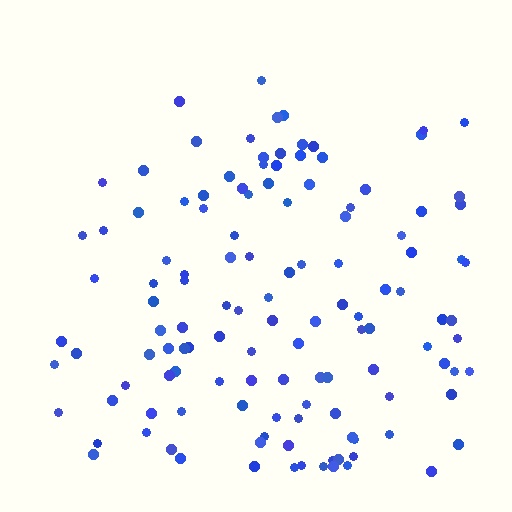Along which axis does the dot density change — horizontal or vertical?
Vertical.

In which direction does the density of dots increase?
From top to bottom, with the bottom side densest.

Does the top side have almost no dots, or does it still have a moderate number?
Still a moderate number, just noticeably fewer than the bottom.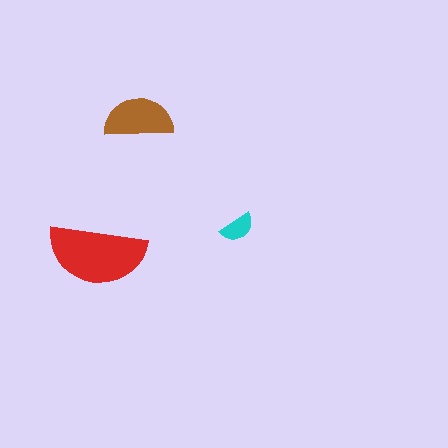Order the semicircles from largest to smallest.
the red one, the brown one, the cyan one.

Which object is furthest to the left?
The red semicircle is leftmost.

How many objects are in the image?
There are 3 objects in the image.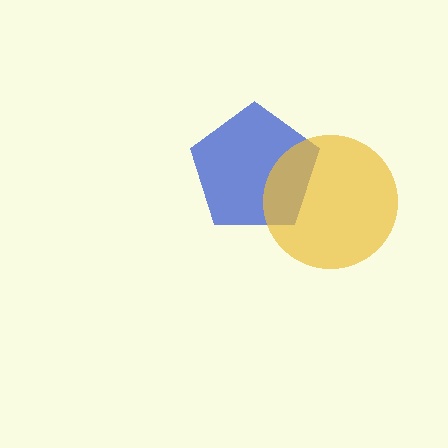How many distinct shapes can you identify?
There are 2 distinct shapes: a blue pentagon, a yellow circle.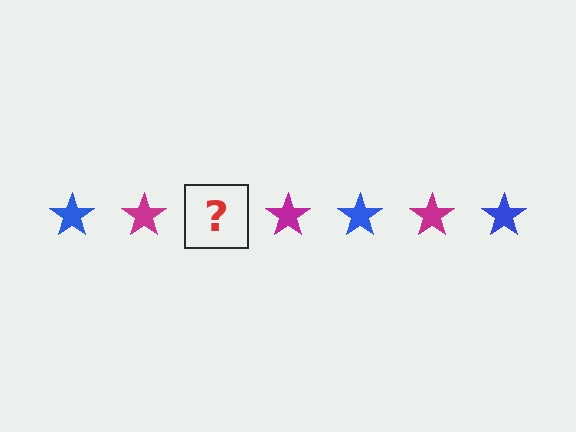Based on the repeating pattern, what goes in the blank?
The blank should be a blue star.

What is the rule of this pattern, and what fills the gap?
The rule is that the pattern cycles through blue, magenta stars. The gap should be filled with a blue star.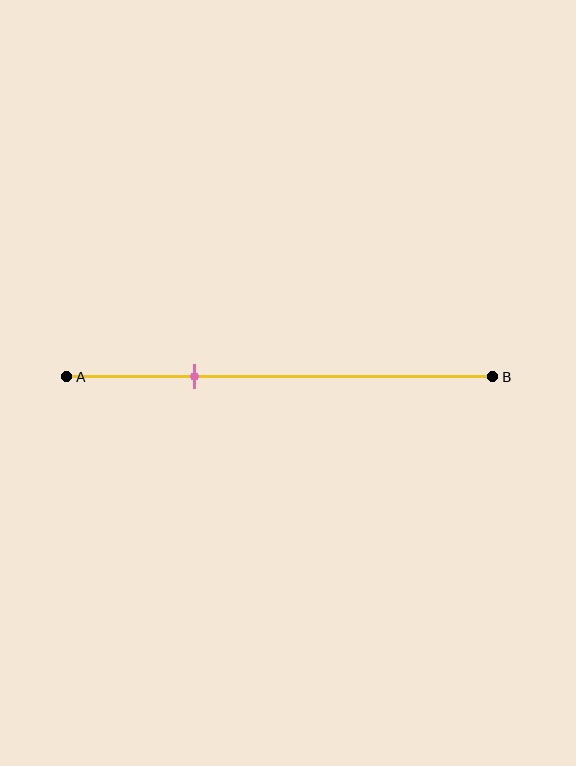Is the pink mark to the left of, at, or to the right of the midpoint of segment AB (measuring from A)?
The pink mark is to the left of the midpoint of segment AB.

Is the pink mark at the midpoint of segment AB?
No, the mark is at about 30% from A, not at the 50% midpoint.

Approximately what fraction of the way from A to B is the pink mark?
The pink mark is approximately 30% of the way from A to B.